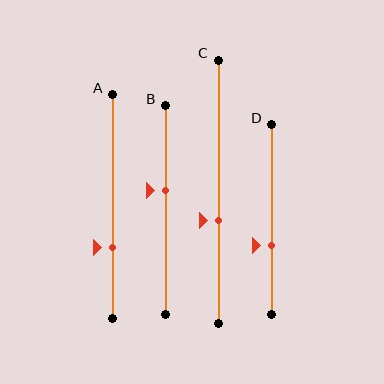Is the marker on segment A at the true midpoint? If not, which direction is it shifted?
No, the marker on segment A is shifted downward by about 18% of the segment length.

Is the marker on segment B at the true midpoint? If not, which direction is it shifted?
No, the marker on segment B is shifted upward by about 9% of the segment length.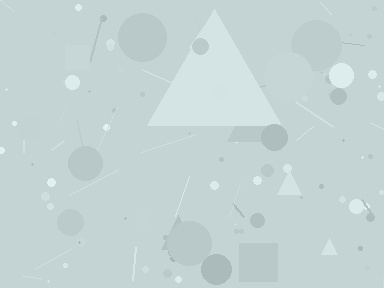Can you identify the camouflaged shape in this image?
The camouflaged shape is a triangle.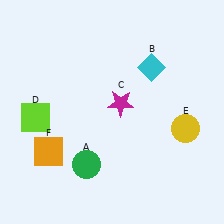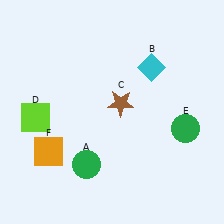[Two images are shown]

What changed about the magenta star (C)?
In Image 1, C is magenta. In Image 2, it changed to brown.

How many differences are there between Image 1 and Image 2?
There are 2 differences between the two images.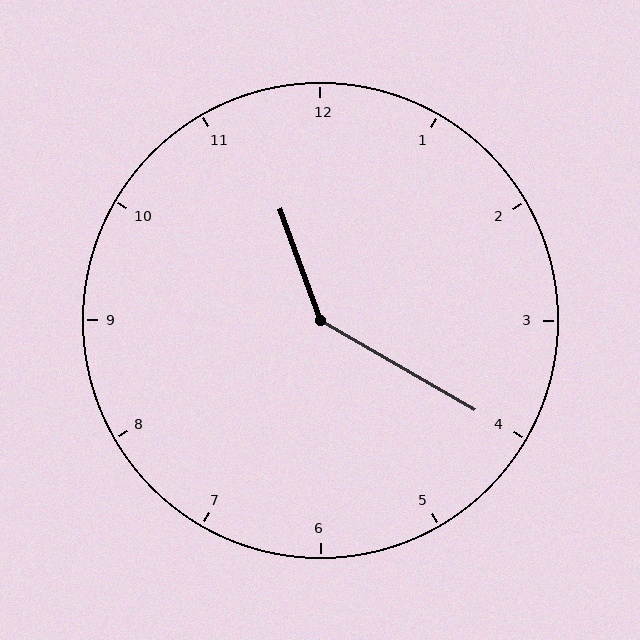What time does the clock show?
11:20.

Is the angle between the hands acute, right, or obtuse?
It is obtuse.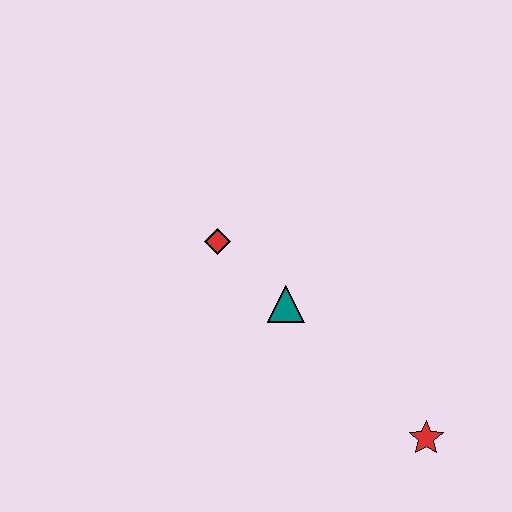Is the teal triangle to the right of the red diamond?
Yes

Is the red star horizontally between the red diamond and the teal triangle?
No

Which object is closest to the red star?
The teal triangle is closest to the red star.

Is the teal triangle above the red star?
Yes